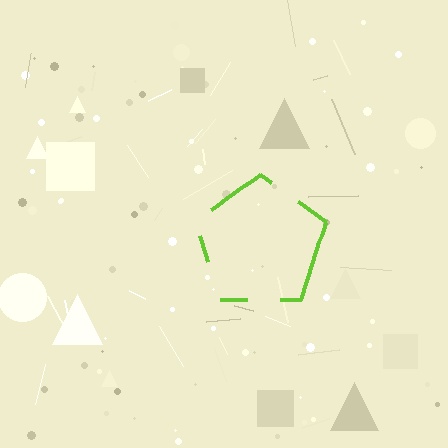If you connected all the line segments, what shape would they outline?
They would outline a pentagon.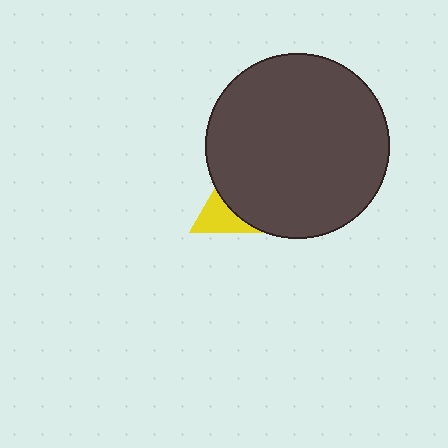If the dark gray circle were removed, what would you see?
You would see the complete yellow triangle.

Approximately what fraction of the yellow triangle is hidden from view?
Roughly 60% of the yellow triangle is hidden behind the dark gray circle.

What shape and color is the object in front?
The object in front is a dark gray circle.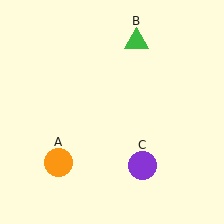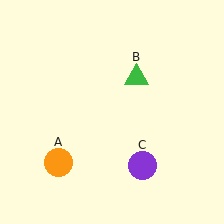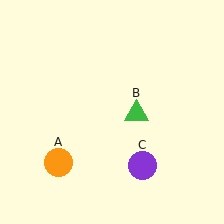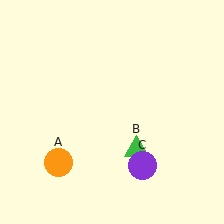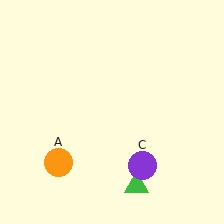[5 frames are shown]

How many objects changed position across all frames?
1 object changed position: green triangle (object B).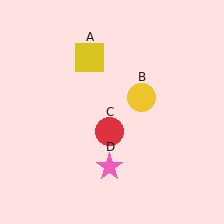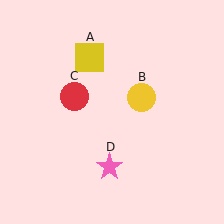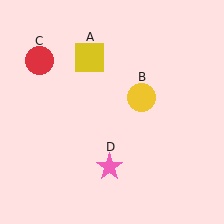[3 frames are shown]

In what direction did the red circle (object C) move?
The red circle (object C) moved up and to the left.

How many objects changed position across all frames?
1 object changed position: red circle (object C).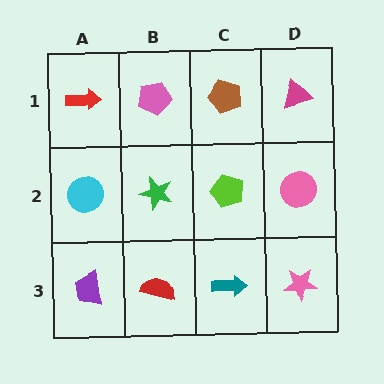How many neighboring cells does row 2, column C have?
4.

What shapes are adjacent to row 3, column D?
A pink circle (row 2, column D), a teal arrow (row 3, column C).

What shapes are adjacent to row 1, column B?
A green star (row 2, column B), a red arrow (row 1, column A), a brown pentagon (row 1, column C).